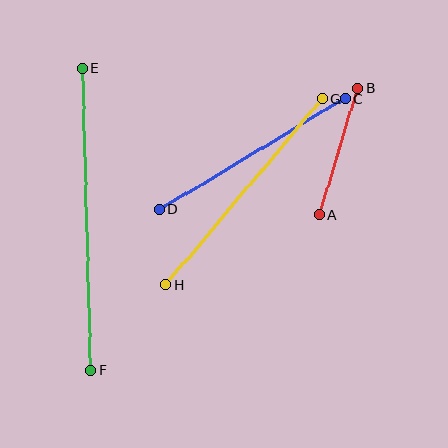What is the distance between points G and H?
The distance is approximately 243 pixels.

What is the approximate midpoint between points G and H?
The midpoint is at approximately (244, 192) pixels.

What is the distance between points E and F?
The distance is approximately 302 pixels.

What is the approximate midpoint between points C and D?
The midpoint is at approximately (252, 154) pixels.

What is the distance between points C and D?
The distance is approximately 216 pixels.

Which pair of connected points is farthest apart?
Points E and F are farthest apart.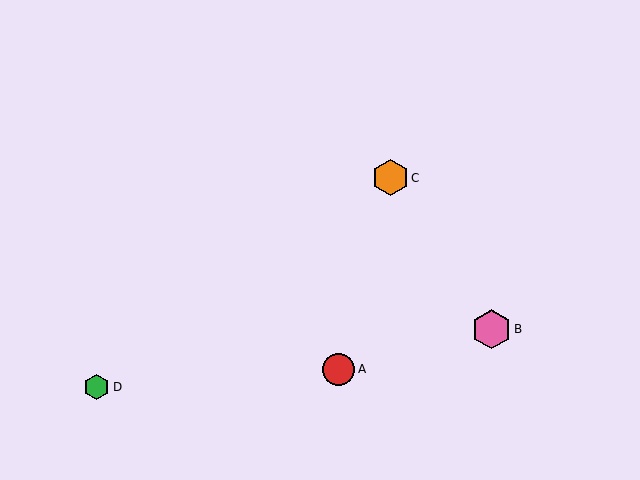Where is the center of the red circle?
The center of the red circle is at (339, 369).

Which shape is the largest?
The pink hexagon (labeled B) is the largest.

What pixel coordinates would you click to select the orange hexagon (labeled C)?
Click at (391, 178) to select the orange hexagon C.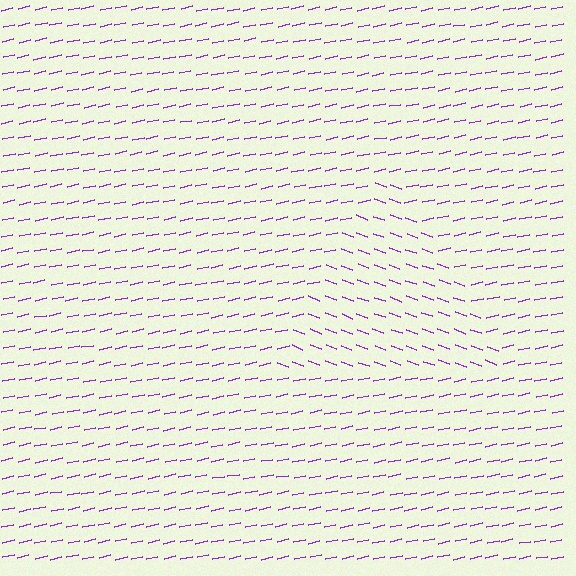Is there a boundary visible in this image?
Yes, there is a texture boundary formed by a change in line orientation.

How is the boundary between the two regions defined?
The boundary is defined purely by a change in line orientation (approximately 32 degrees difference). All lines are the same color and thickness.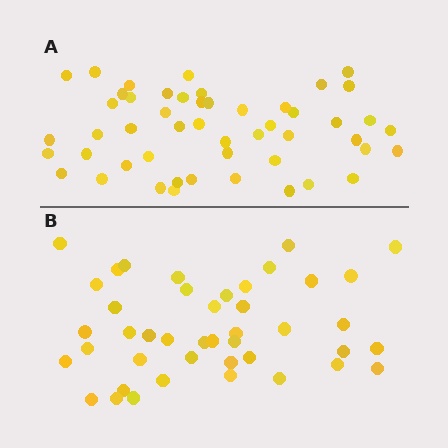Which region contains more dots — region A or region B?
Region A (the top region) has more dots.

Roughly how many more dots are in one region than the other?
Region A has roughly 8 or so more dots than region B.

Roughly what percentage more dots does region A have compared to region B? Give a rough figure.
About 15% more.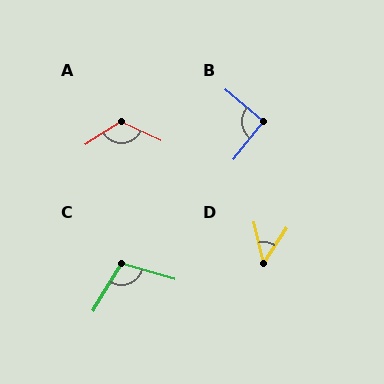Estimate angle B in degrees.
Approximately 92 degrees.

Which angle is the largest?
A, at approximately 122 degrees.